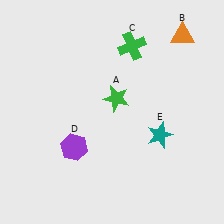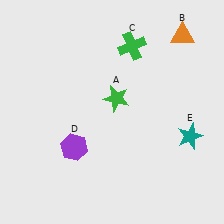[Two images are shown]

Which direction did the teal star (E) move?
The teal star (E) moved right.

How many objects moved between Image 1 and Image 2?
1 object moved between the two images.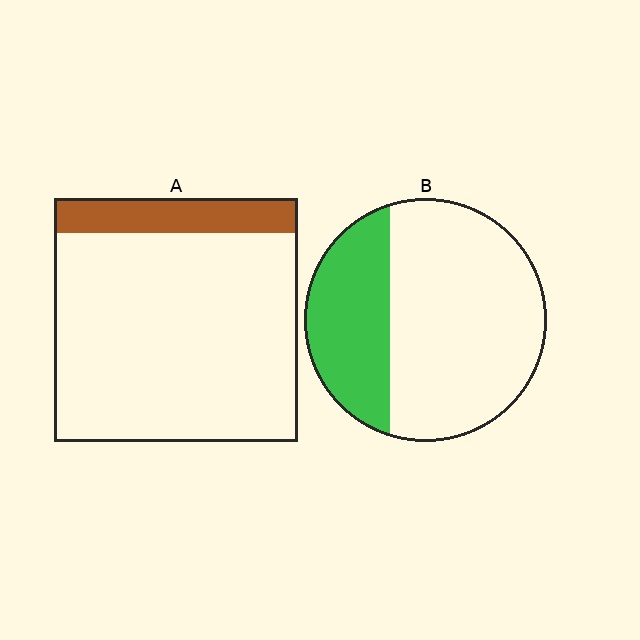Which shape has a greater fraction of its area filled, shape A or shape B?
Shape B.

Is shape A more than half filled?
No.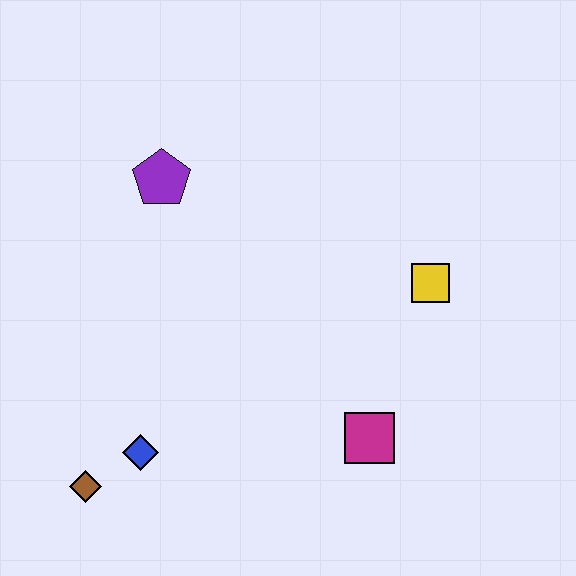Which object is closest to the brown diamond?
The blue diamond is closest to the brown diamond.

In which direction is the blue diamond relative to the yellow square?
The blue diamond is to the left of the yellow square.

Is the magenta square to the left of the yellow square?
Yes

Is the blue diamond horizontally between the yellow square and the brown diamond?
Yes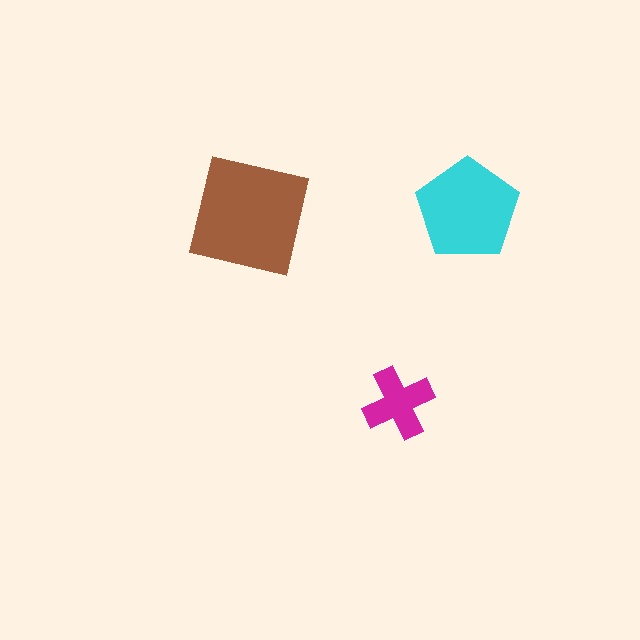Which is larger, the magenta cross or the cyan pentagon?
The cyan pentagon.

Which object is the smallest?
The magenta cross.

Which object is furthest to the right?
The cyan pentagon is rightmost.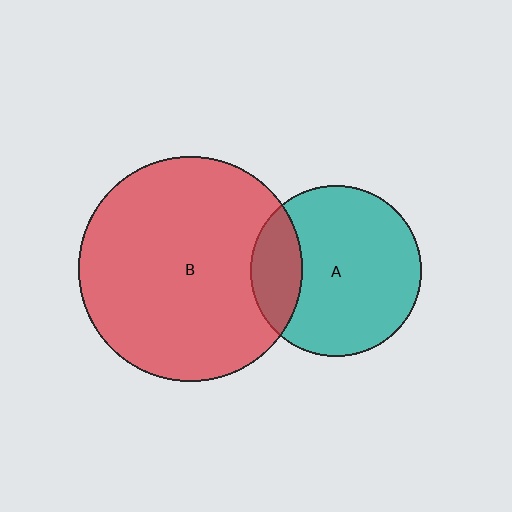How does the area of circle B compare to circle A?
Approximately 1.7 times.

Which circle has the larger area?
Circle B (red).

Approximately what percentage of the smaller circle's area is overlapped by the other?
Approximately 20%.